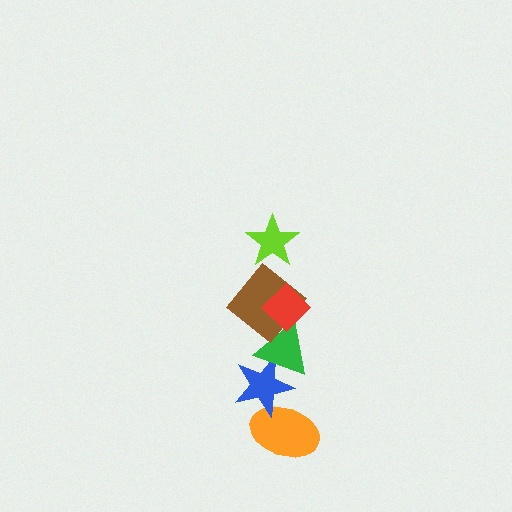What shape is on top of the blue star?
The green triangle is on top of the blue star.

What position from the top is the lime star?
The lime star is 1st from the top.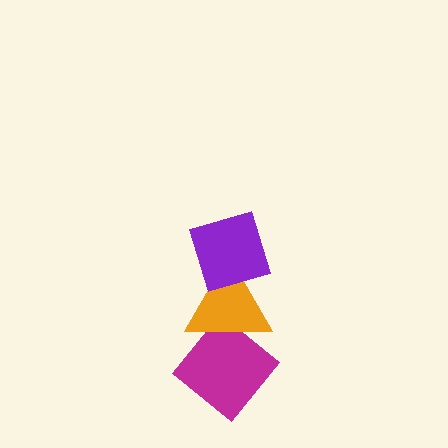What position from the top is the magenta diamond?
The magenta diamond is 3rd from the top.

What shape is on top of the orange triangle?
The purple diamond is on top of the orange triangle.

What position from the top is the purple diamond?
The purple diamond is 1st from the top.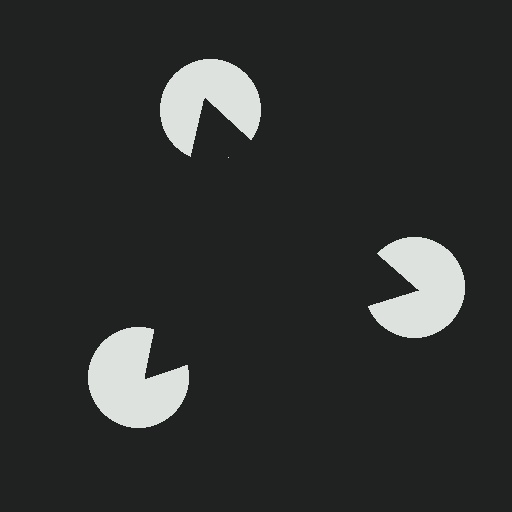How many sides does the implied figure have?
3 sides.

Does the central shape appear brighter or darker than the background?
It typically appears slightly darker than the background, even though no actual brightness change is drawn.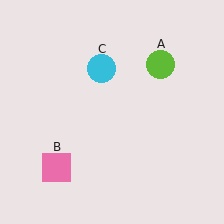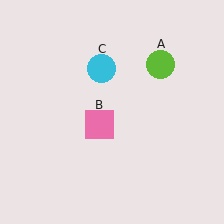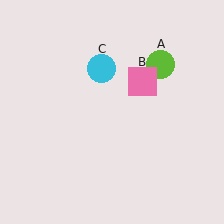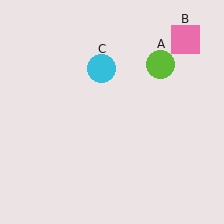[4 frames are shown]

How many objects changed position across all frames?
1 object changed position: pink square (object B).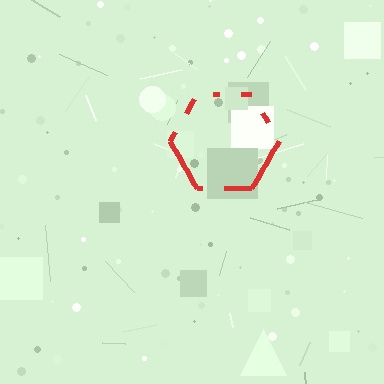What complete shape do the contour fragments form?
The contour fragments form a hexagon.